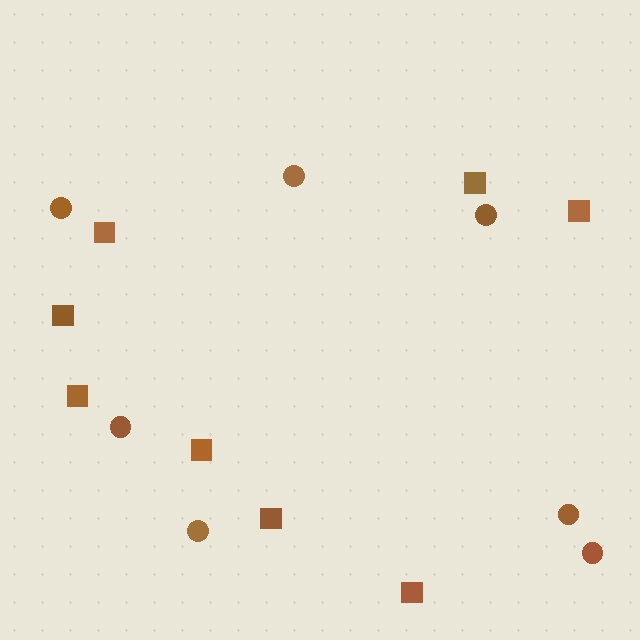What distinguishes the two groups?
There are 2 groups: one group of squares (8) and one group of circles (7).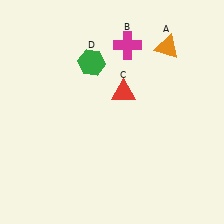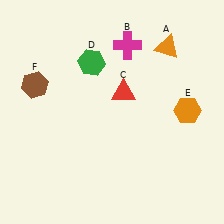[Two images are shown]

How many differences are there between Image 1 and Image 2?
There are 2 differences between the two images.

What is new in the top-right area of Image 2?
An orange hexagon (E) was added in the top-right area of Image 2.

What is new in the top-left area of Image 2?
A brown hexagon (F) was added in the top-left area of Image 2.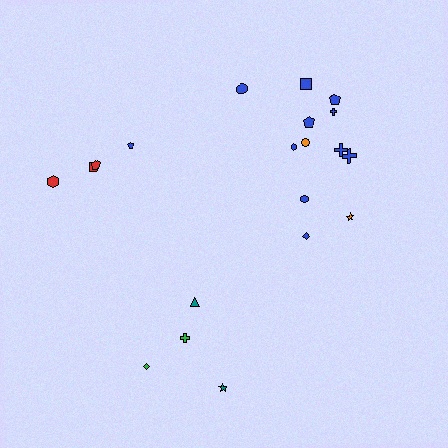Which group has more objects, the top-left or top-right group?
The top-right group.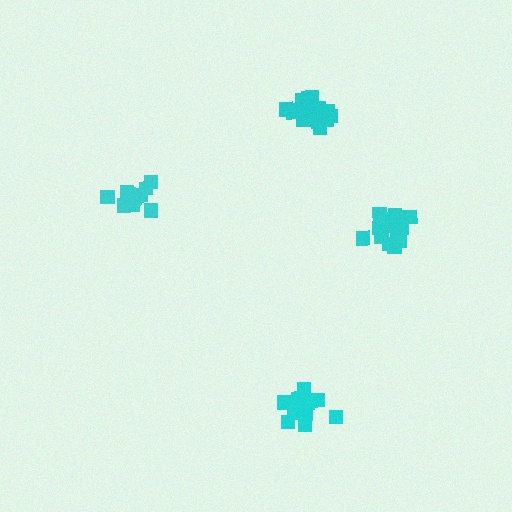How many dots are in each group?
Group 1: 14 dots, Group 2: 13 dots, Group 3: 14 dots, Group 4: 17 dots (58 total).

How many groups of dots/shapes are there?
There are 4 groups.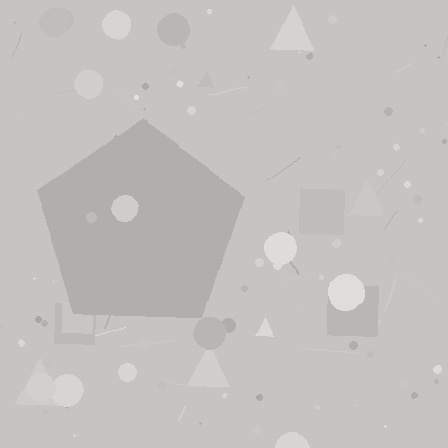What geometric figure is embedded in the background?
A pentagon is embedded in the background.